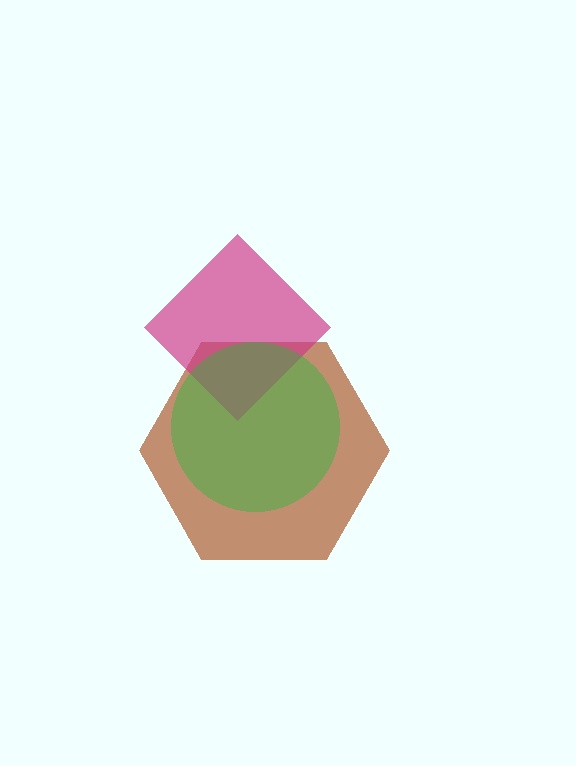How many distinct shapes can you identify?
There are 3 distinct shapes: a brown hexagon, a magenta diamond, a green circle.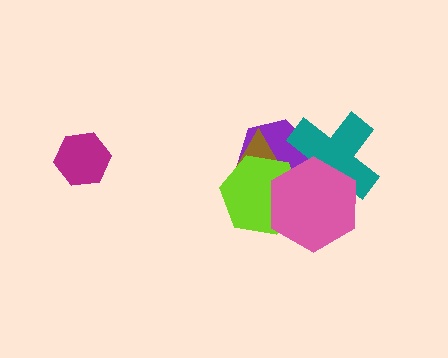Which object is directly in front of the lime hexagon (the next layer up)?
The teal cross is directly in front of the lime hexagon.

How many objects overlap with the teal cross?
3 objects overlap with the teal cross.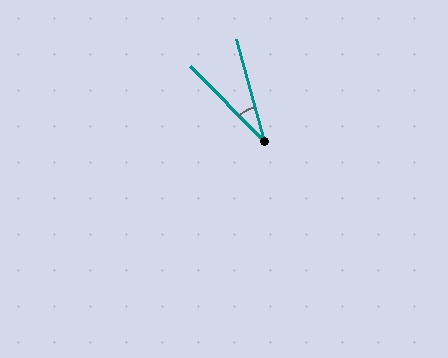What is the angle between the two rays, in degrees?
Approximately 29 degrees.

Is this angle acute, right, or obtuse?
It is acute.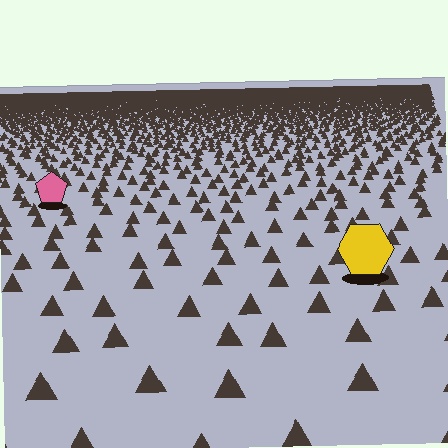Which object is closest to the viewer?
The yellow hexagon is closest. The texture marks near it are larger and more spread out.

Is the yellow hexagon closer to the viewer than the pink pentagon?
Yes. The yellow hexagon is closer — you can tell from the texture gradient: the ground texture is coarser near it.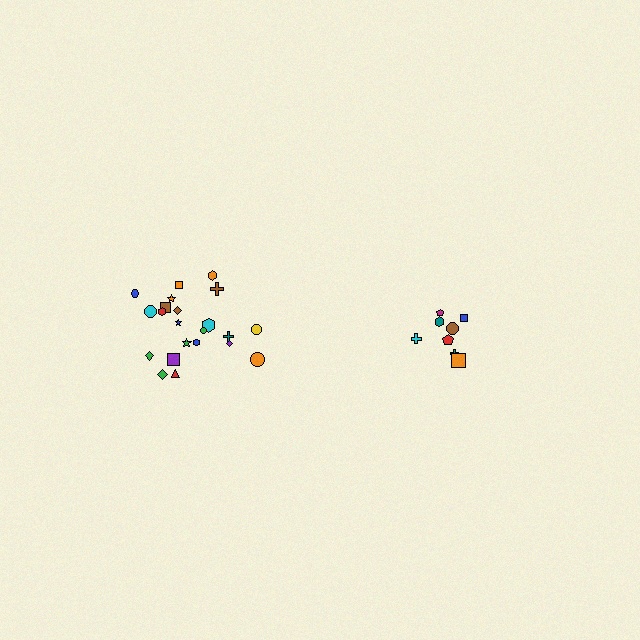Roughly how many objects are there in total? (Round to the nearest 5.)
Roughly 30 objects in total.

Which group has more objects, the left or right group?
The left group.